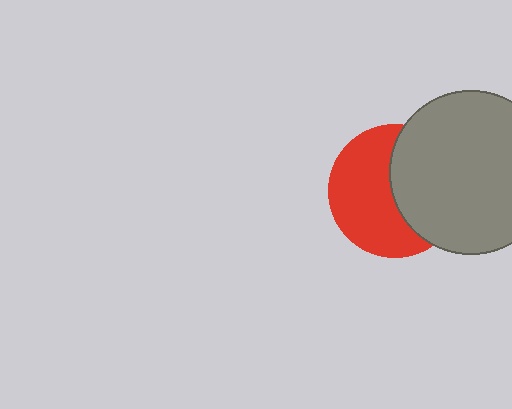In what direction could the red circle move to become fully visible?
The red circle could move left. That would shift it out from behind the gray circle entirely.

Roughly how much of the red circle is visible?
About half of it is visible (roughly 56%).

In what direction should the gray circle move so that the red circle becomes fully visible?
The gray circle should move right. That is the shortest direction to clear the overlap and leave the red circle fully visible.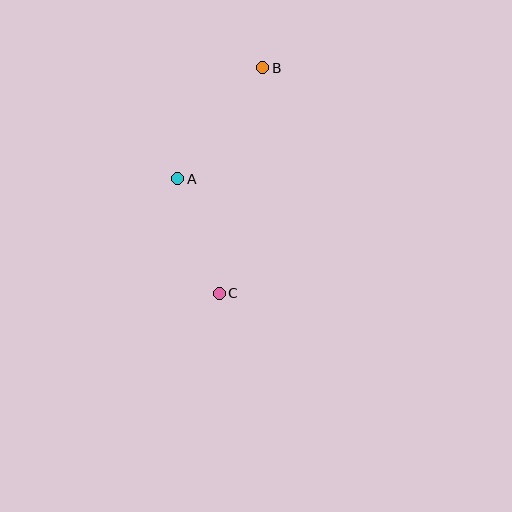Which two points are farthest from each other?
Points B and C are farthest from each other.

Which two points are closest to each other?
Points A and C are closest to each other.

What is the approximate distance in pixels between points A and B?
The distance between A and B is approximately 140 pixels.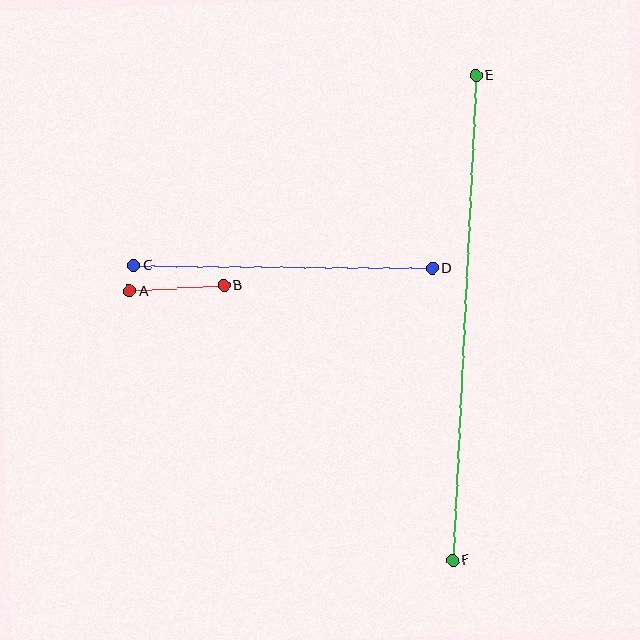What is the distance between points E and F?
The distance is approximately 485 pixels.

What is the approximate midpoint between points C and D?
The midpoint is at approximately (283, 267) pixels.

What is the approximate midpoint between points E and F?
The midpoint is at approximately (464, 318) pixels.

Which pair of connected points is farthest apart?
Points E and F are farthest apart.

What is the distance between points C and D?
The distance is approximately 299 pixels.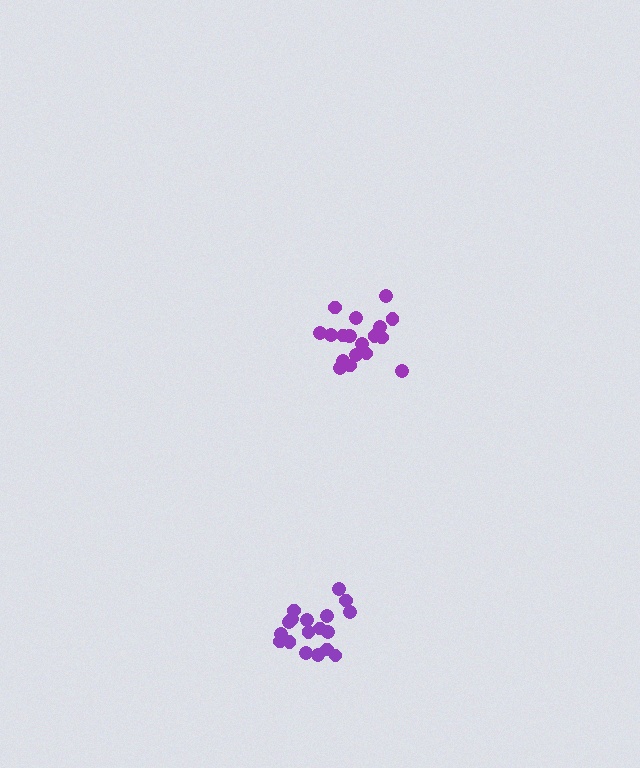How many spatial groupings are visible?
There are 2 spatial groupings.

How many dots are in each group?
Group 1: 18 dots, Group 2: 19 dots (37 total).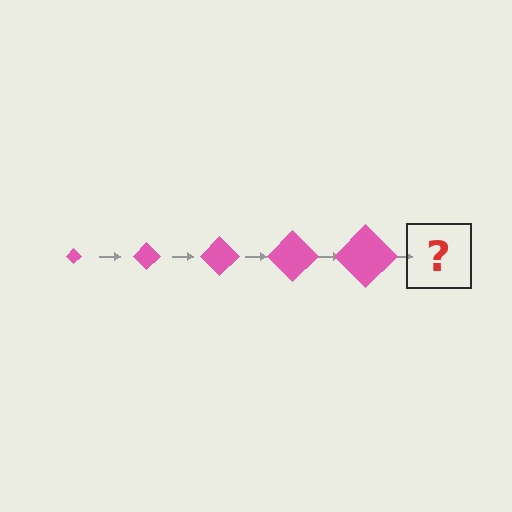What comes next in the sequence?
The next element should be a pink diamond, larger than the previous one.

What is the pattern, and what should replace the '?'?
The pattern is that the diamond gets progressively larger each step. The '?' should be a pink diamond, larger than the previous one.